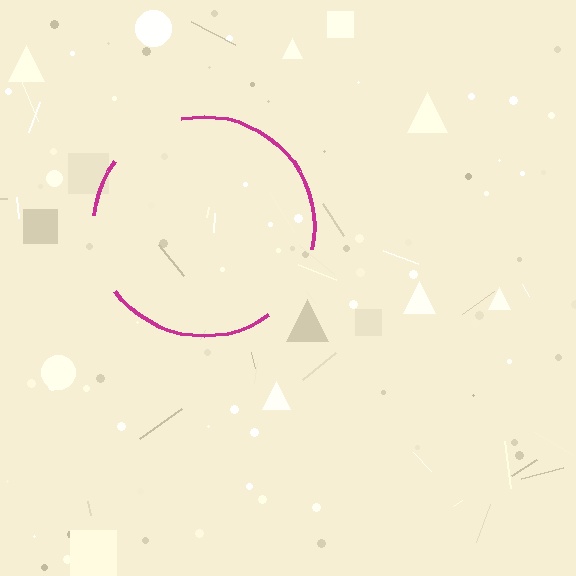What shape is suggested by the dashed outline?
The dashed outline suggests a circle.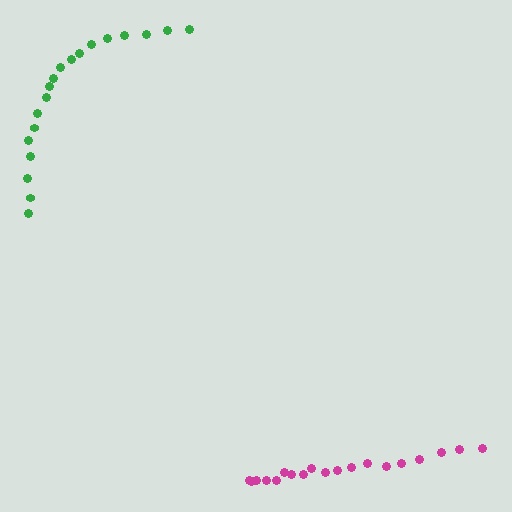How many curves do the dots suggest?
There are 2 distinct paths.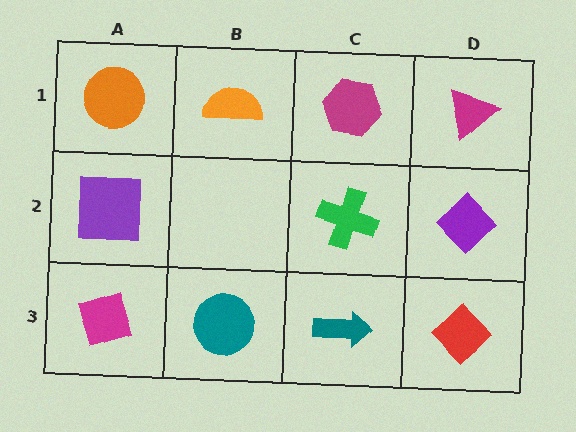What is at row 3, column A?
A magenta diamond.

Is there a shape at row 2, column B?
No, that cell is empty.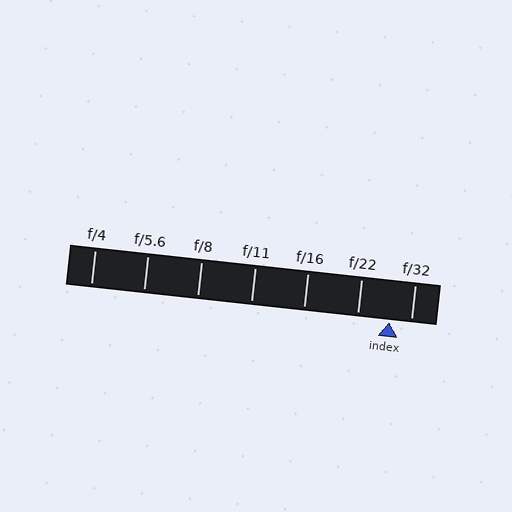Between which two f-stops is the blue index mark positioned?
The index mark is between f/22 and f/32.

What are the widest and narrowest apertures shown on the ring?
The widest aperture shown is f/4 and the narrowest is f/32.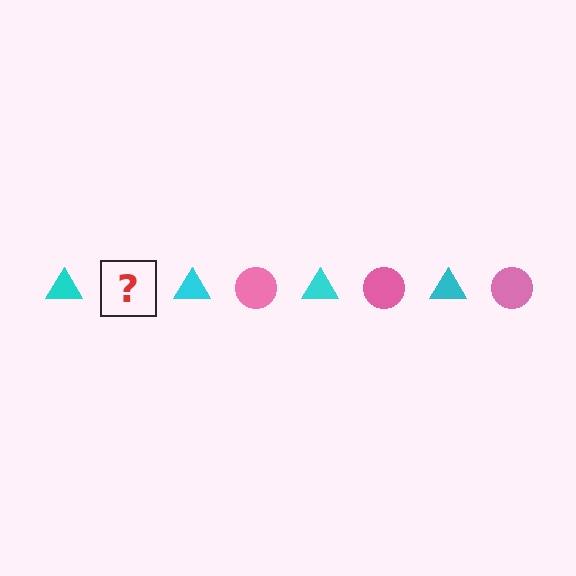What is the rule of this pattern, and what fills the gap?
The rule is that the pattern alternates between cyan triangle and pink circle. The gap should be filled with a pink circle.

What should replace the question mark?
The question mark should be replaced with a pink circle.